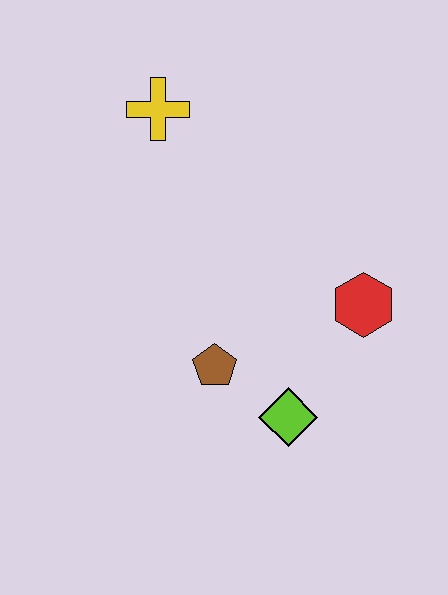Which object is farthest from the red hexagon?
The yellow cross is farthest from the red hexagon.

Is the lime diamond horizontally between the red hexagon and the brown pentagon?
Yes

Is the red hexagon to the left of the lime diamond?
No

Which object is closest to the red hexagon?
The lime diamond is closest to the red hexagon.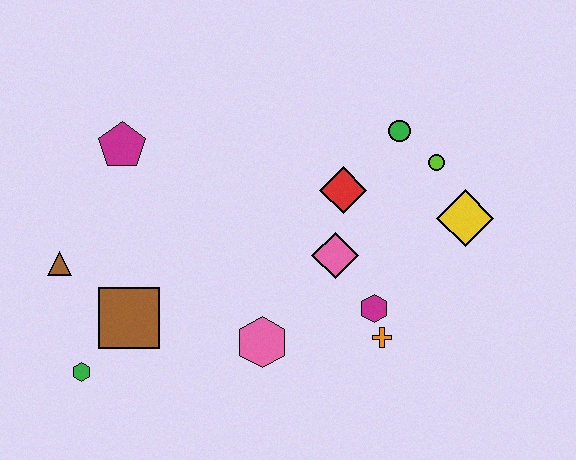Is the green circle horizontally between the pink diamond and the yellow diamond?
Yes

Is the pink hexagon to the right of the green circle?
No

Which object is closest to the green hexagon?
The brown square is closest to the green hexagon.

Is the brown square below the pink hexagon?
No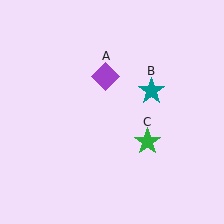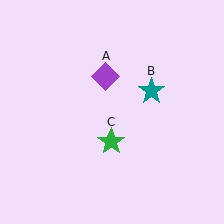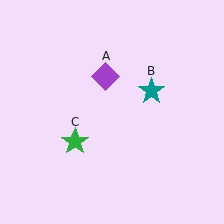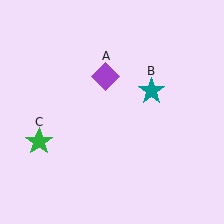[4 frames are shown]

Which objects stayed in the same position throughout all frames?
Purple diamond (object A) and teal star (object B) remained stationary.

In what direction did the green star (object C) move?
The green star (object C) moved left.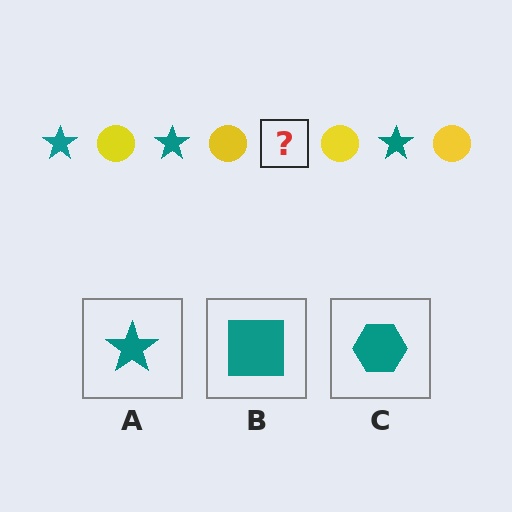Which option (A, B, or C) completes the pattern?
A.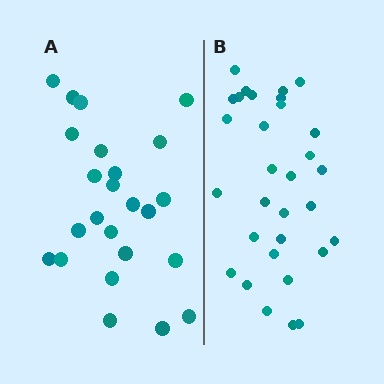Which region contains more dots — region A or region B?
Region B (the right region) has more dots.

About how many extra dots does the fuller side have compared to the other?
Region B has roughly 8 or so more dots than region A.